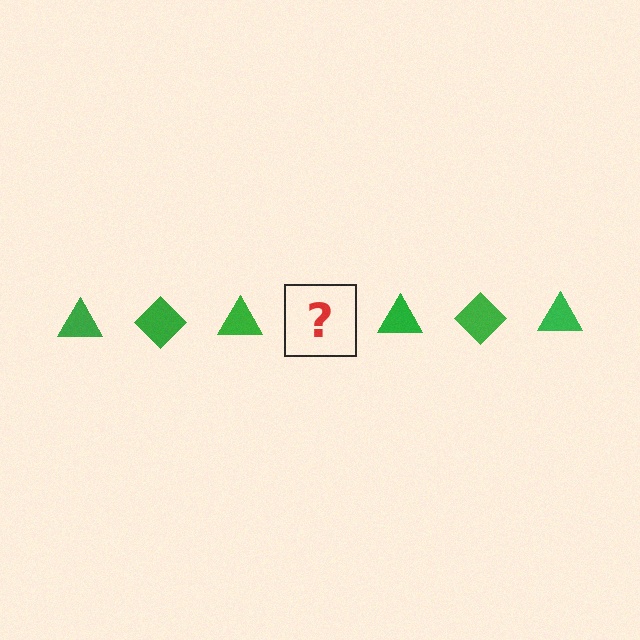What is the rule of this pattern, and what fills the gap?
The rule is that the pattern cycles through triangle, diamond shapes in green. The gap should be filled with a green diamond.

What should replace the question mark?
The question mark should be replaced with a green diamond.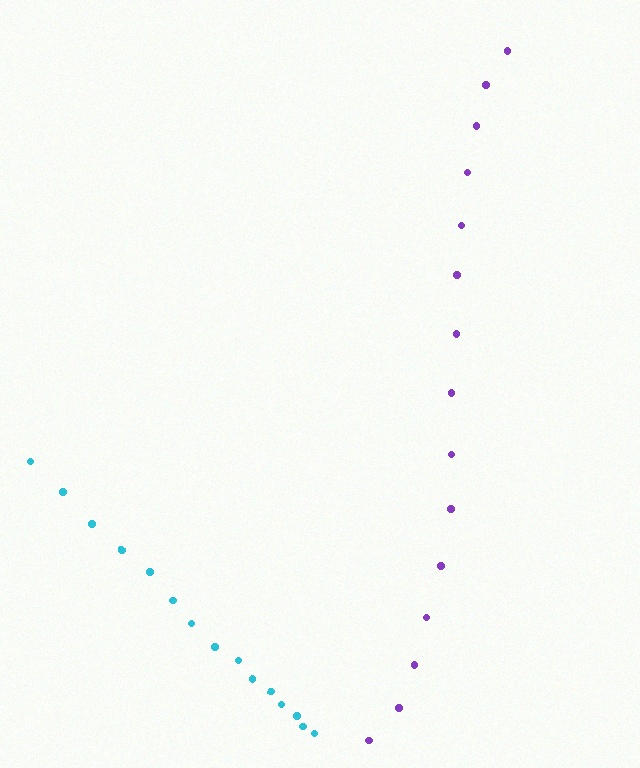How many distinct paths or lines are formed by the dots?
There are 2 distinct paths.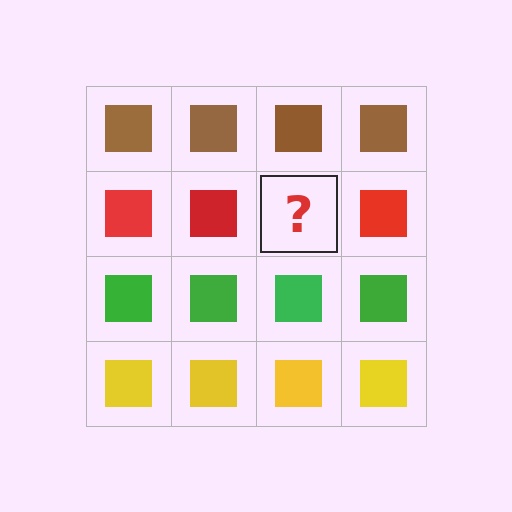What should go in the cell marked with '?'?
The missing cell should contain a red square.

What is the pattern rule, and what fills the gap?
The rule is that each row has a consistent color. The gap should be filled with a red square.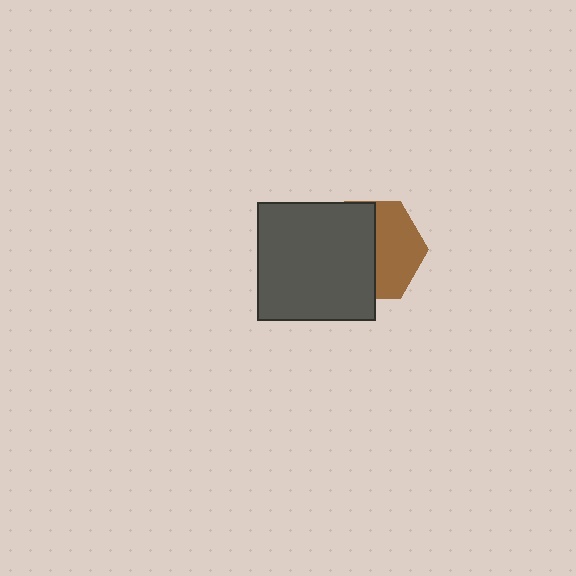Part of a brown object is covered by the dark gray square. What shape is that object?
It is a hexagon.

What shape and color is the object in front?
The object in front is a dark gray square.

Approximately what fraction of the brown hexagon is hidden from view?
Roughly 54% of the brown hexagon is hidden behind the dark gray square.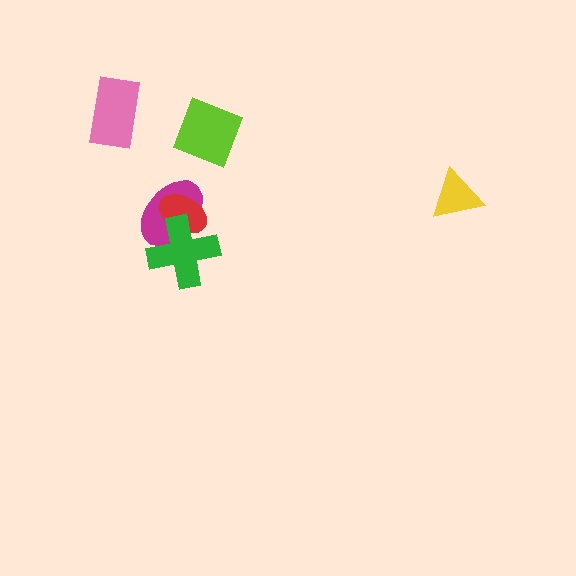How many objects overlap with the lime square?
0 objects overlap with the lime square.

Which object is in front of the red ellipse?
The green cross is in front of the red ellipse.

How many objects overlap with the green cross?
2 objects overlap with the green cross.